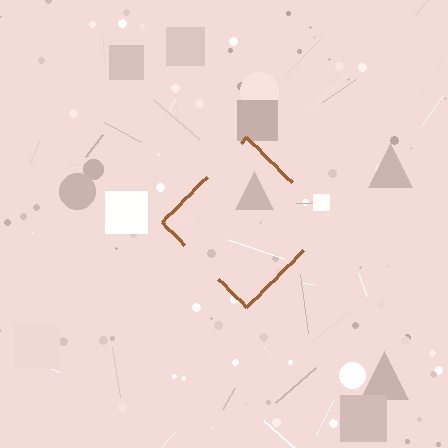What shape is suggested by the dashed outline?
The dashed outline suggests a diamond.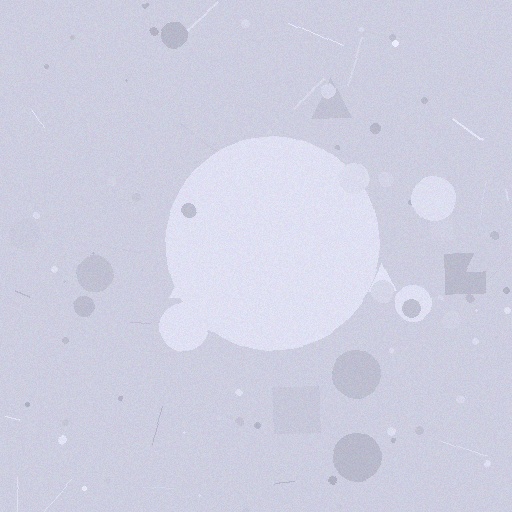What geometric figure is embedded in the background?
A circle is embedded in the background.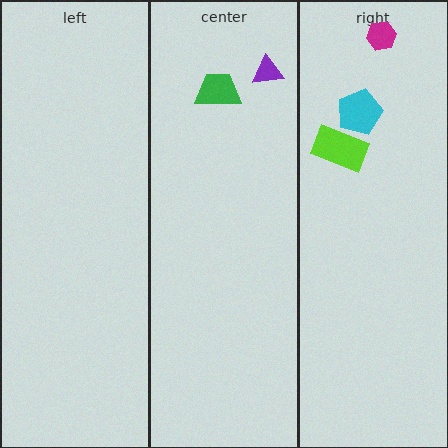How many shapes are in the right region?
3.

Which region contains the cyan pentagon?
The right region.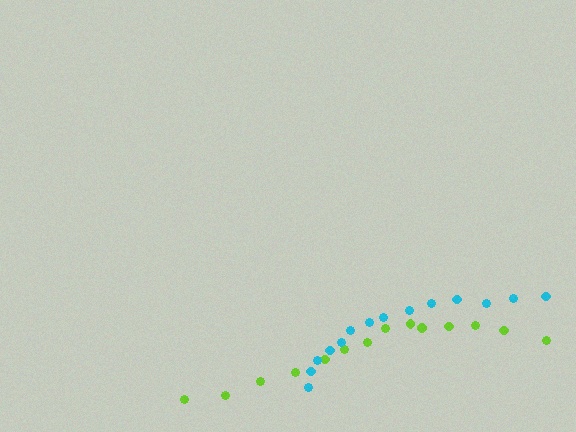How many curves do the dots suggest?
There are 2 distinct paths.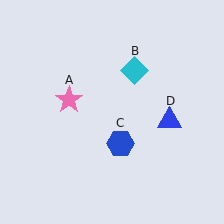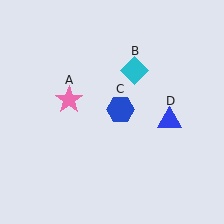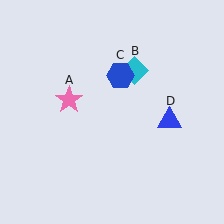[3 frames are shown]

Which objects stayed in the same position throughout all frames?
Pink star (object A) and cyan diamond (object B) and blue triangle (object D) remained stationary.